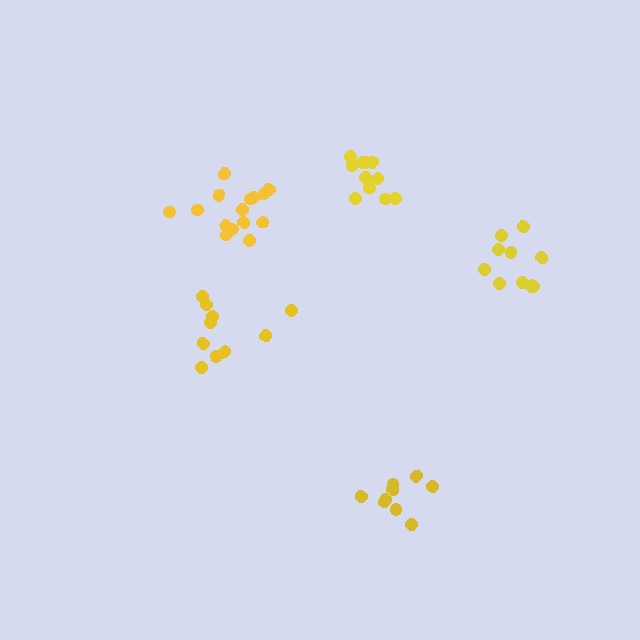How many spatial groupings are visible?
There are 5 spatial groupings.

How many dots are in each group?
Group 1: 10 dots, Group 2: 9 dots, Group 3: 15 dots, Group 4: 11 dots, Group 5: 10 dots (55 total).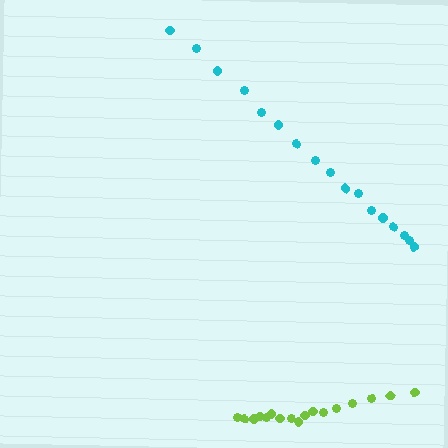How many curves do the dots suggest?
There are 2 distinct paths.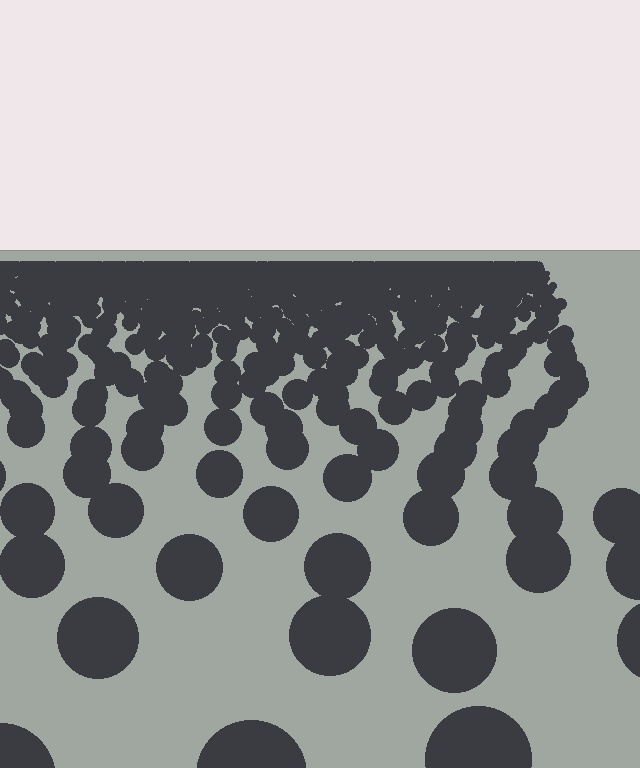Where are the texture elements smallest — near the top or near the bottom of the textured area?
Near the top.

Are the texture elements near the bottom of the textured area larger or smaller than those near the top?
Larger. Near the bottom, elements are closer to the viewer and appear at a bigger on-screen size.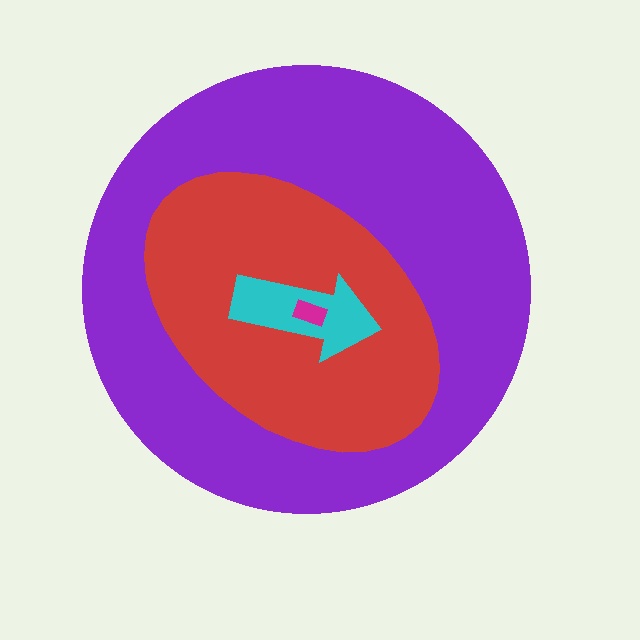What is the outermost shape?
The purple circle.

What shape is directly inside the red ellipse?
The cyan arrow.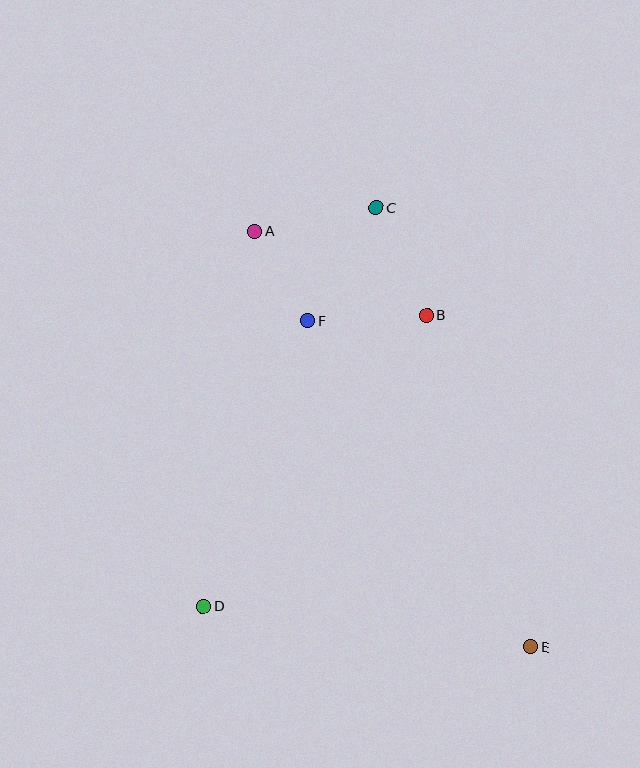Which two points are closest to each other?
Points A and F are closest to each other.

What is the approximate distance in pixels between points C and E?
The distance between C and E is approximately 465 pixels.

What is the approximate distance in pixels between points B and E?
The distance between B and E is approximately 348 pixels.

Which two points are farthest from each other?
Points A and E are farthest from each other.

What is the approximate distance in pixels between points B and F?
The distance between B and F is approximately 118 pixels.